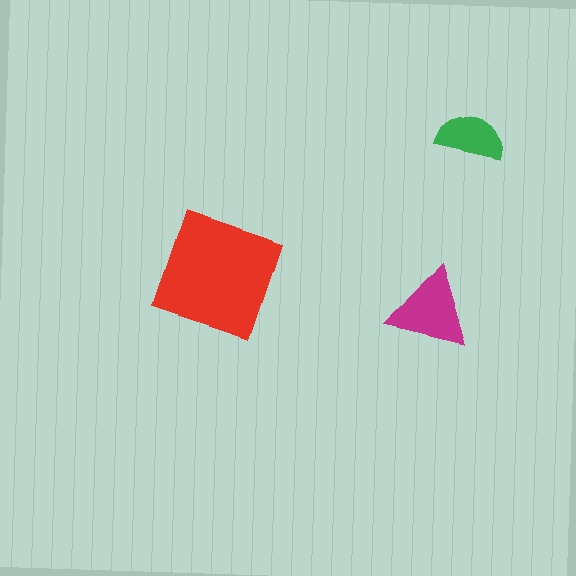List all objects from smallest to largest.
The green semicircle, the magenta triangle, the red square.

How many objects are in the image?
There are 3 objects in the image.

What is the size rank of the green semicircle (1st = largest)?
3rd.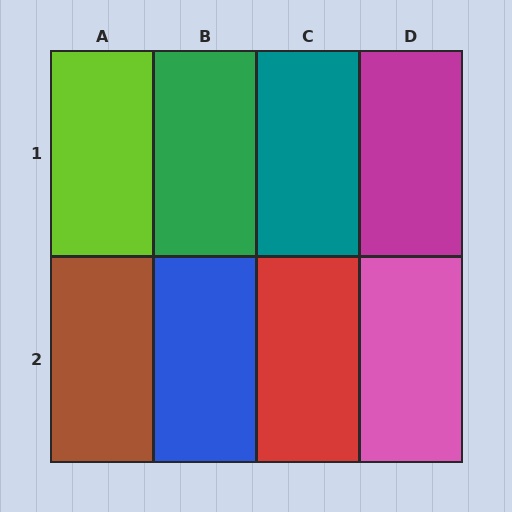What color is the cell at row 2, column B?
Blue.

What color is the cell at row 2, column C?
Red.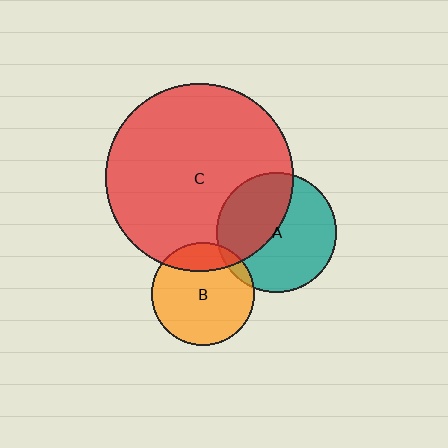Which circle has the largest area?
Circle C (red).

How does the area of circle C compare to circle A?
Approximately 2.5 times.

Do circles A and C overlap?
Yes.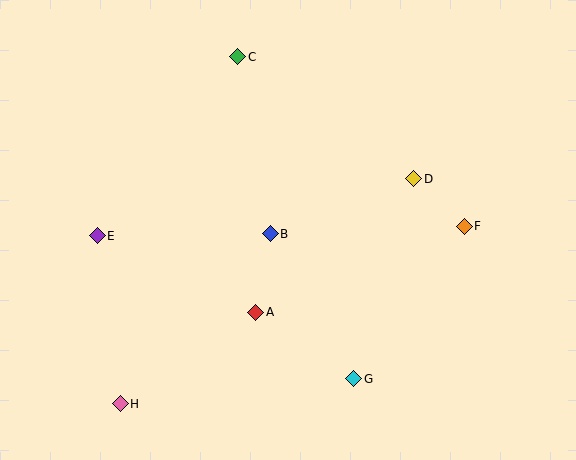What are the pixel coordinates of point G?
Point G is at (354, 379).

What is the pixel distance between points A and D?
The distance between A and D is 207 pixels.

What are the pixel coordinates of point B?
Point B is at (270, 234).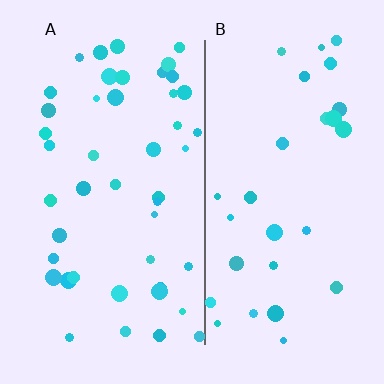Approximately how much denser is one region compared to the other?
Approximately 1.6× — region A over region B.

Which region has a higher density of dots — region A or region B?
A (the left).